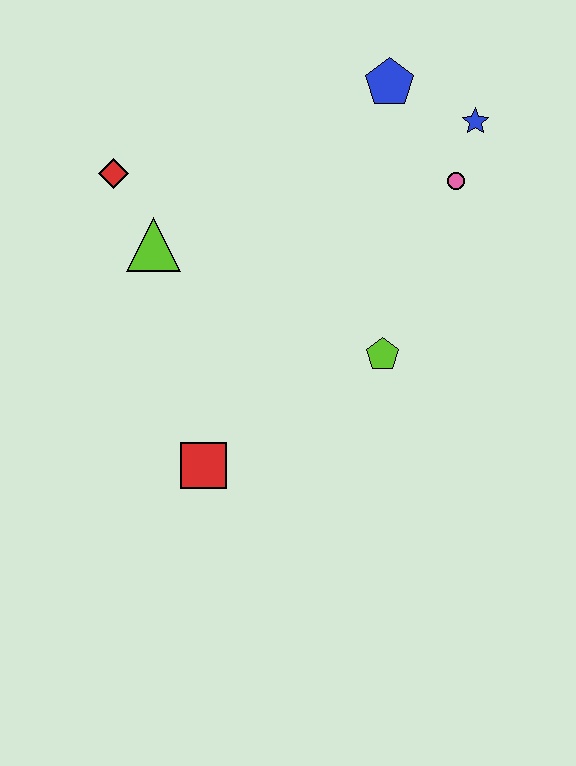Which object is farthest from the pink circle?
The red square is farthest from the pink circle.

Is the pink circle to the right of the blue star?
No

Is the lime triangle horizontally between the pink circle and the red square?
No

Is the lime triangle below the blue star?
Yes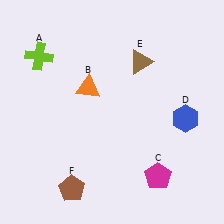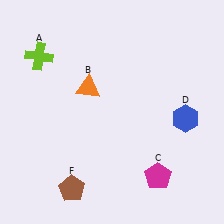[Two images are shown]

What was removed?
The brown triangle (E) was removed in Image 2.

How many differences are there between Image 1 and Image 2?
There is 1 difference between the two images.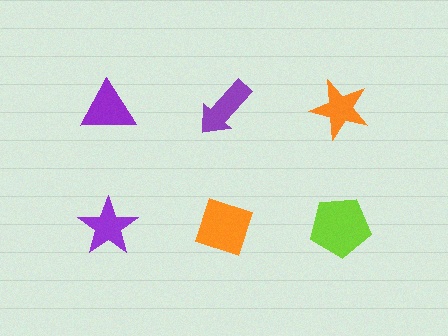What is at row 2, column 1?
A purple star.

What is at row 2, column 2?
An orange diamond.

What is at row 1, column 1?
A purple triangle.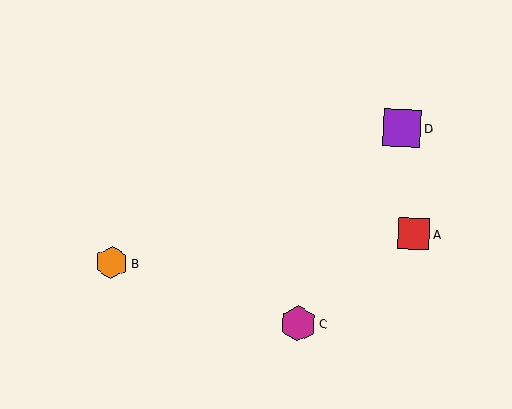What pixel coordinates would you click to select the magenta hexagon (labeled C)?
Click at (298, 323) to select the magenta hexagon C.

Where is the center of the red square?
The center of the red square is at (414, 234).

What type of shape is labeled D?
Shape D is a purple square.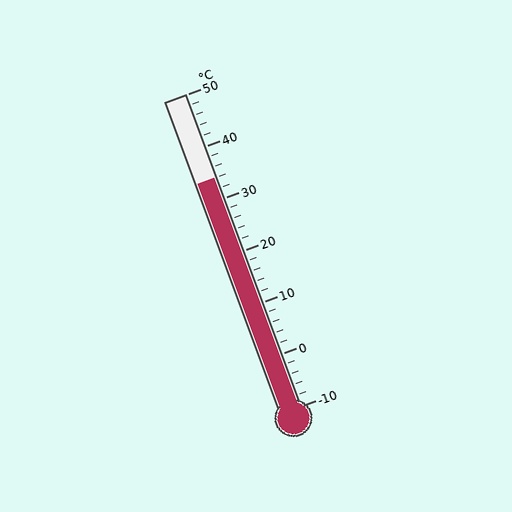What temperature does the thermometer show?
The thermometer shows approximately 34°C.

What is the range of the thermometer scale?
The thermometer scale ranges from -10°C to 50°C.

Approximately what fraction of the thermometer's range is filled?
The thermometer is filled to approximately 75% of its range.